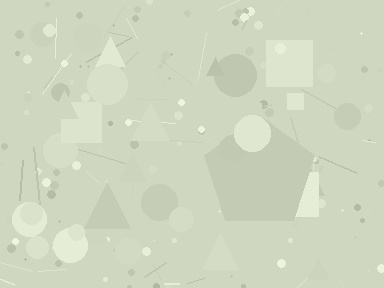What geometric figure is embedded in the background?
A pentagon is embedded in the background.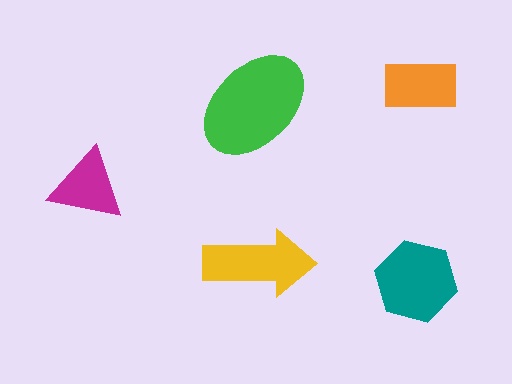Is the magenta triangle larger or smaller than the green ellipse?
Smaller.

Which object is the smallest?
The magenta triangle.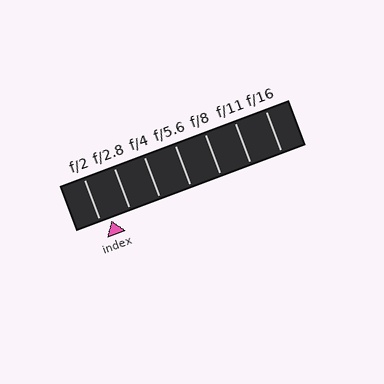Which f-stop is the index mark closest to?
The index mark is closest to f/2.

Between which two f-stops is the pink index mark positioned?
The index mark is between f/2 and f/2.8.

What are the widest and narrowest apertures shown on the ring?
The widest aperture shown is f/2 and the narrowest is f/16.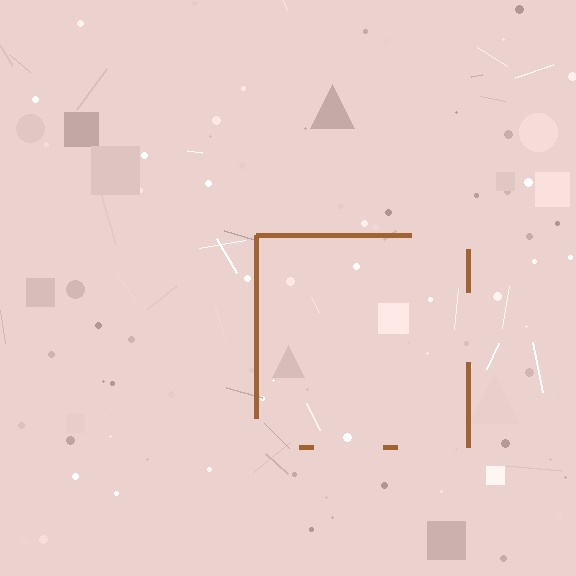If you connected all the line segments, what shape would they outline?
They would outline a square.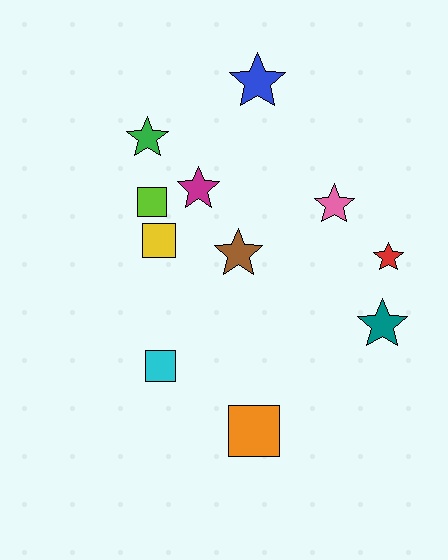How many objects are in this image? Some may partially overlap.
There are 11 objects.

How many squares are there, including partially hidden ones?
There are 4 squares.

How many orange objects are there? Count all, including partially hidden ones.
There is 1 orange object.